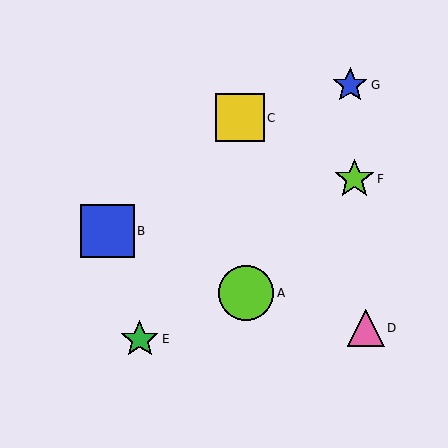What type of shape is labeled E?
Shape E is a green star.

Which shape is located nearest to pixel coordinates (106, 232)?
The blue square (labeled B) at (108, 231) is nearest to that location.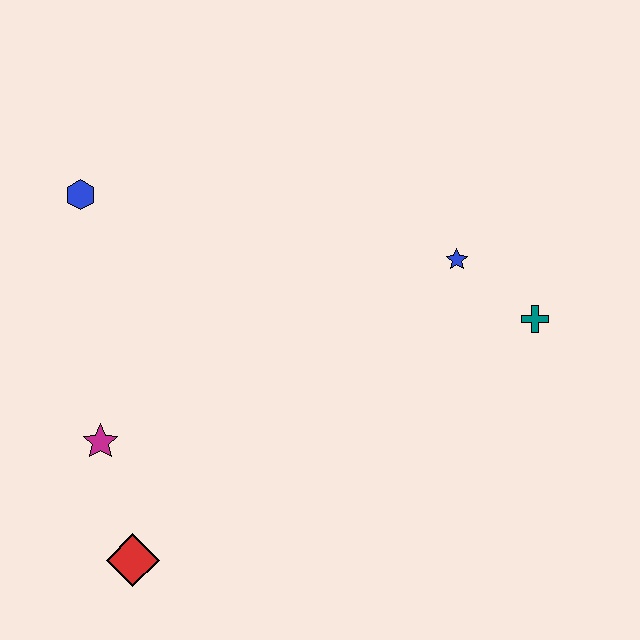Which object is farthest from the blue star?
The red diamond is farthest from the blue star.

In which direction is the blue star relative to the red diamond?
The blue star is to the right of the red diamond.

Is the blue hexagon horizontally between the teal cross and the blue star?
No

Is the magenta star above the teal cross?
No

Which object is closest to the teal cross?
The blue star is closest to the teal cross.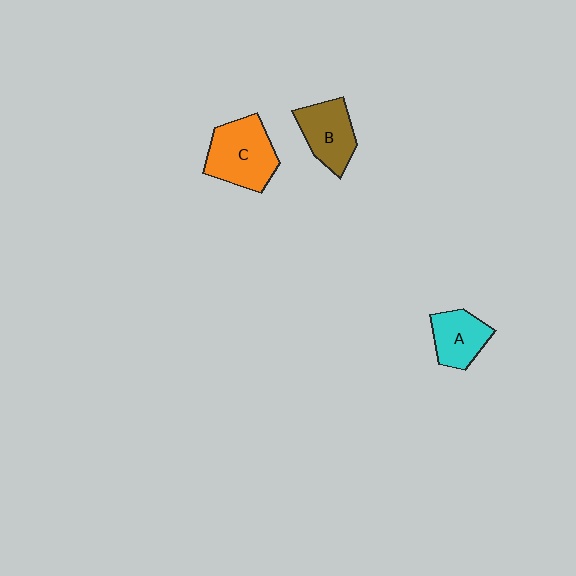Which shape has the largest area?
Shape C (orange).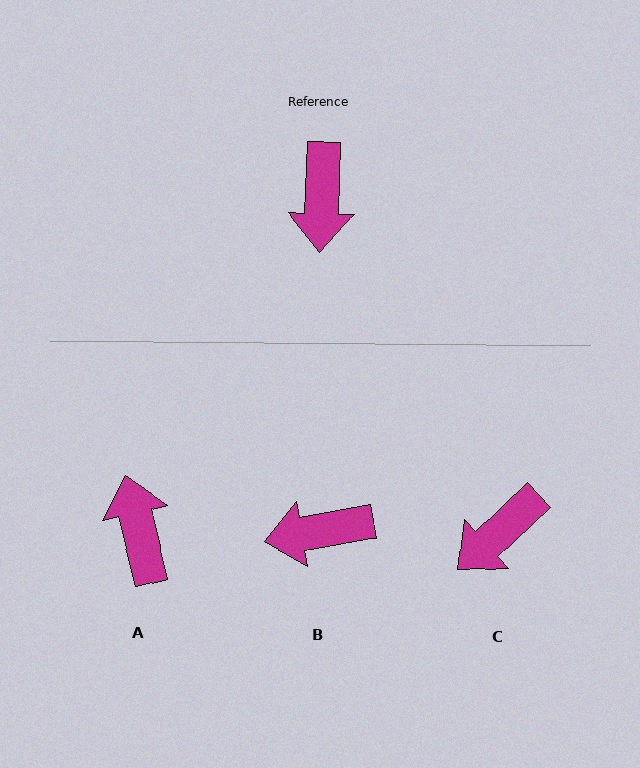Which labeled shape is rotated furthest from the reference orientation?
A, about 164 degrees away.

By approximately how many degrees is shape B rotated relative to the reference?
Approximately 78 degrees clockwise.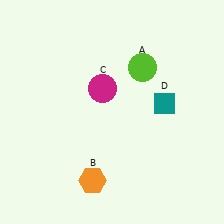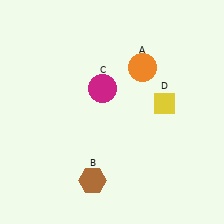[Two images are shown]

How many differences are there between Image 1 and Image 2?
There are 3 differences between the two images.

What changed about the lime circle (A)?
In Image 1, A is lime. In Image 2, it changed to orange.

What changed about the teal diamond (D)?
In Image 1, D is teal. In Image 2, it changed to yellow.